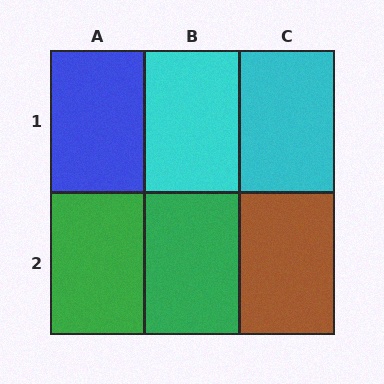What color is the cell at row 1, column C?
Cyan.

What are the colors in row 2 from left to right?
Green, green, brown.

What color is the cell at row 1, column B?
Cyan.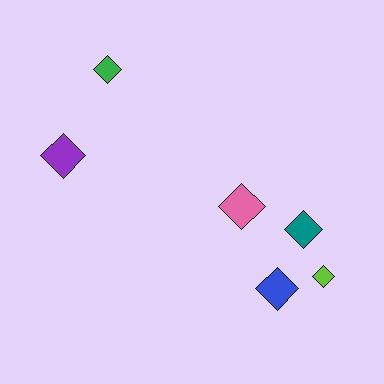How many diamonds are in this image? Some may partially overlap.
There are 6 diamonds.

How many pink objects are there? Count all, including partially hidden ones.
There is 1 pink object.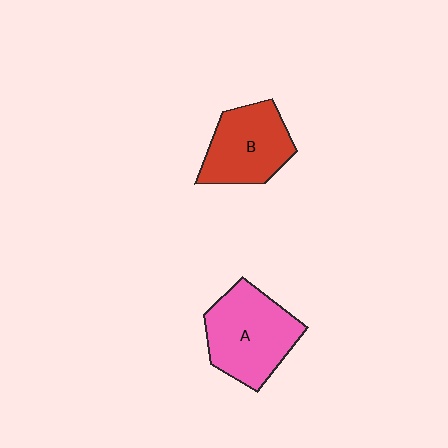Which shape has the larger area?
Shape A (pink).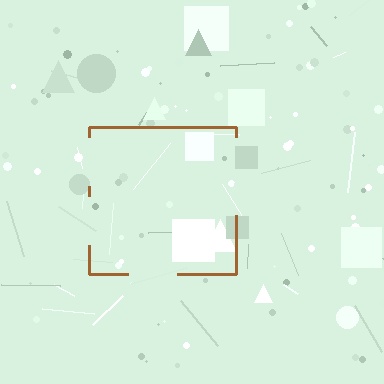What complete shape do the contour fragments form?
The contour fragments form a square.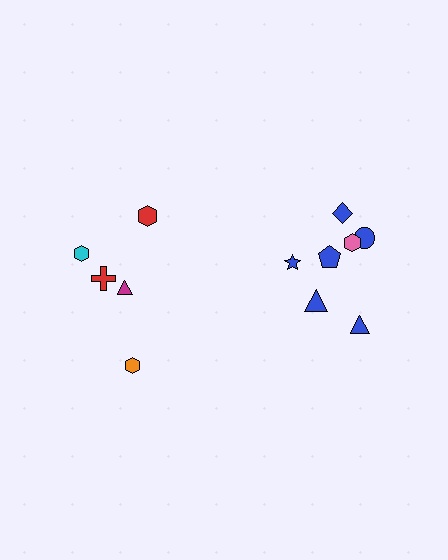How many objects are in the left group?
There are 5 objects.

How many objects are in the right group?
There are 7 objects.